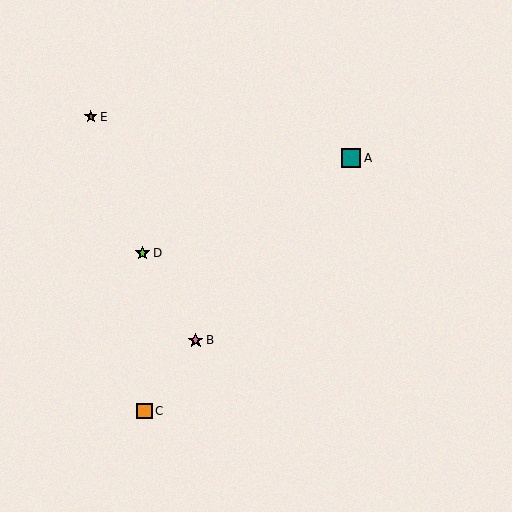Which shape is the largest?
The teal square (labeled A) is the largest.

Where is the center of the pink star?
The center of the pink star is at (196, 340).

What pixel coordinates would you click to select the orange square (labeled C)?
Click at (144, 411) to select the orange square C.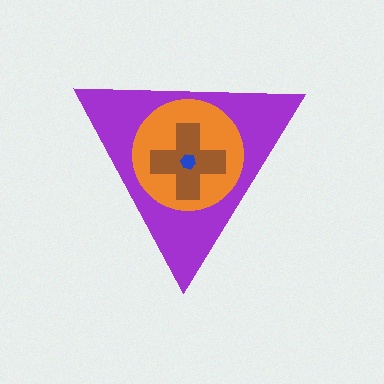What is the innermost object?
The blue hexagon.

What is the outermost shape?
The purple triangle.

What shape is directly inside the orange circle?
The brown cross.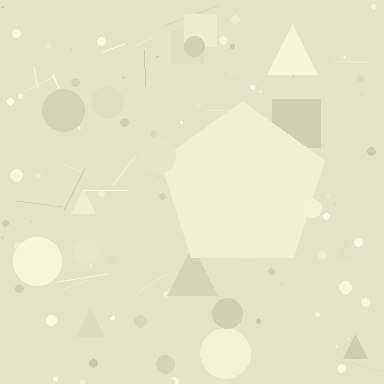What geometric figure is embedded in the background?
A pentagon is embedded in the background.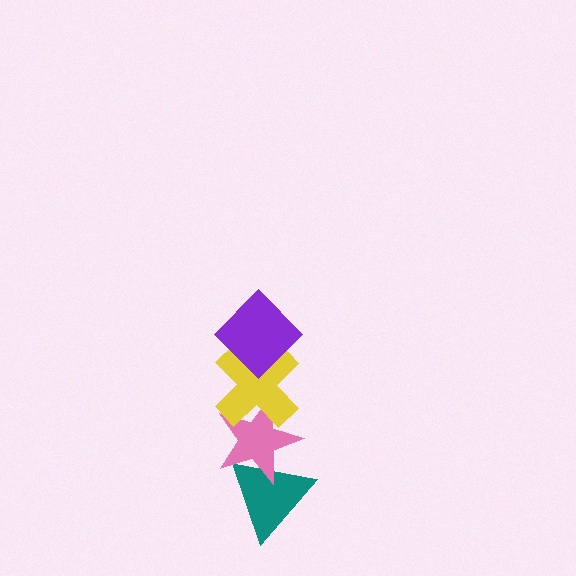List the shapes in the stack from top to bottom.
From top to bottom: the purple diamond, the yellow cross, the pink star, the teal triangle.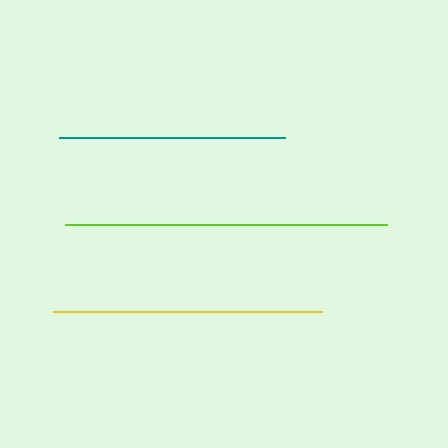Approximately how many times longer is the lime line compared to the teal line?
The lime line is approximately 1.4 times the length of the teal line.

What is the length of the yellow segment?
The yellow segment is approximately 269 pixels long.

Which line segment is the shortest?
The teal line is the shortest at approximately 225 pixels.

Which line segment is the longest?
The lime line is the longest at approximately 322 pixels.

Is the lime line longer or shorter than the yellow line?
The lime line is longer than the yellow line.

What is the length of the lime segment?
The lime segment is approximately 322 pixels long.